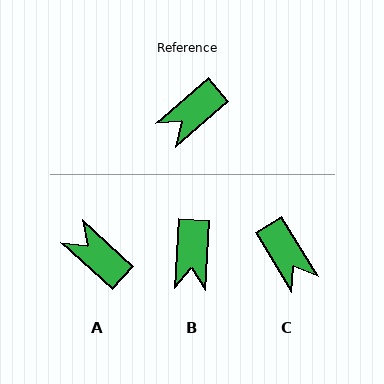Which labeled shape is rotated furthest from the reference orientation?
A, about 83 degrees away.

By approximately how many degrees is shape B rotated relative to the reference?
Approximately 46 degrees counter-clockwise.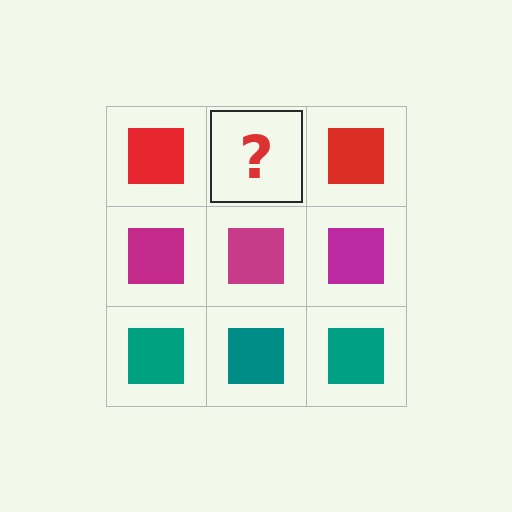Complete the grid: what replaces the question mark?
The question mark should be replaced with a red square.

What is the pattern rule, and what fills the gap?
The rule is that each row has a consistent color. The gap should be filled with a red square.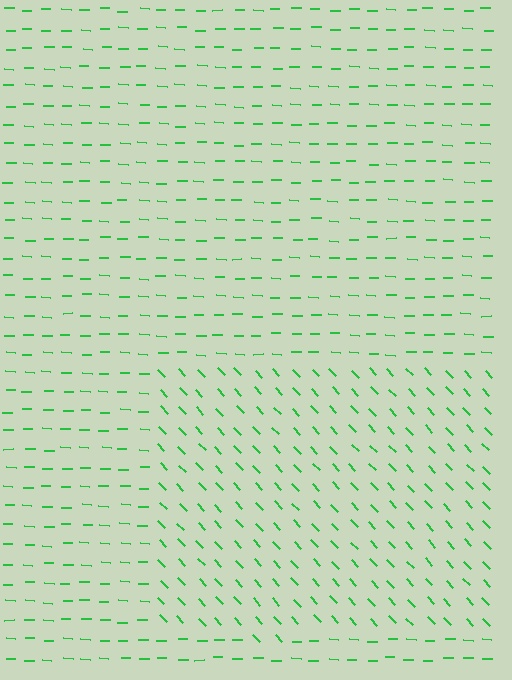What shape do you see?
I see a rectangle.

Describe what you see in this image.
The image is filled with small green line segments. A rectangle region in the image has lines oriented differently from the surrounding lines, creating a visible texture boundary.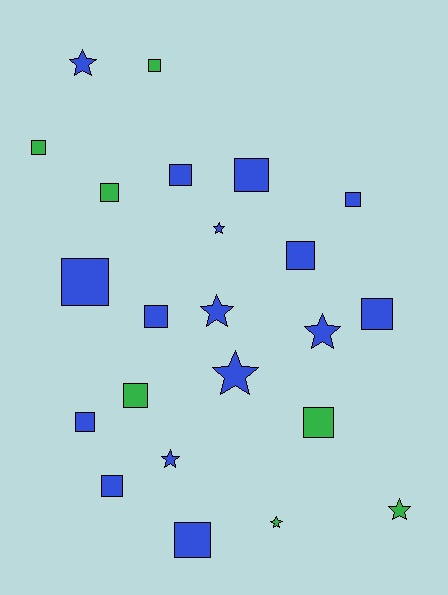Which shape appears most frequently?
Square, with 15 objects.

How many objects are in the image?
There are 23 objects.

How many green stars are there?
There are 2 green stars.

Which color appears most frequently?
Blue, with 16 objects.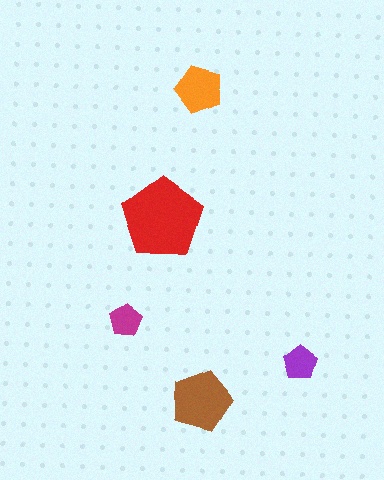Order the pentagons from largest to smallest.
the red one, the brown one, the orange one, the purple one, the magenta one.